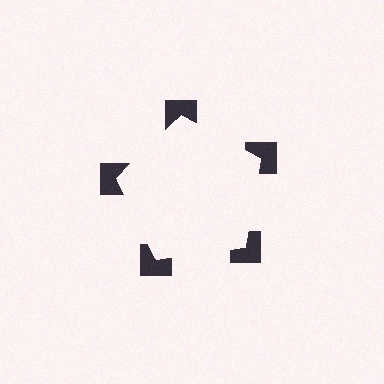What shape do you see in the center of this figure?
An illusory pentagon — its edges are inferred from the aligned wedge cuts in the notched squares, not physically drawn.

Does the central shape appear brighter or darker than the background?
It typically appears slightly brighter than the background, even though no actual brightness change is drawn.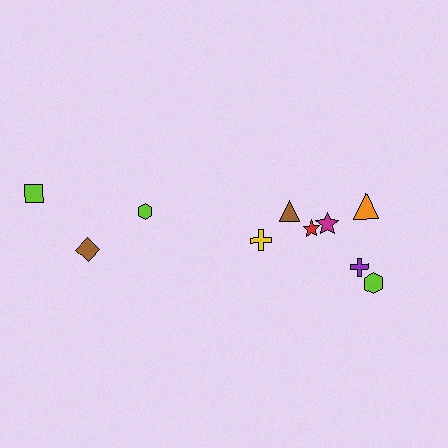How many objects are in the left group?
There are 3 objects.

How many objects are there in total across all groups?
There are 10 objects.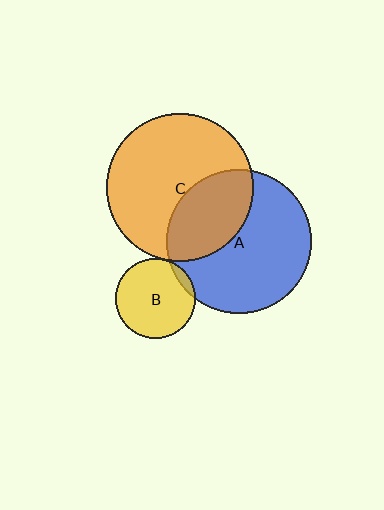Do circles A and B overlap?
Yes.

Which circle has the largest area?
Circle C (orange).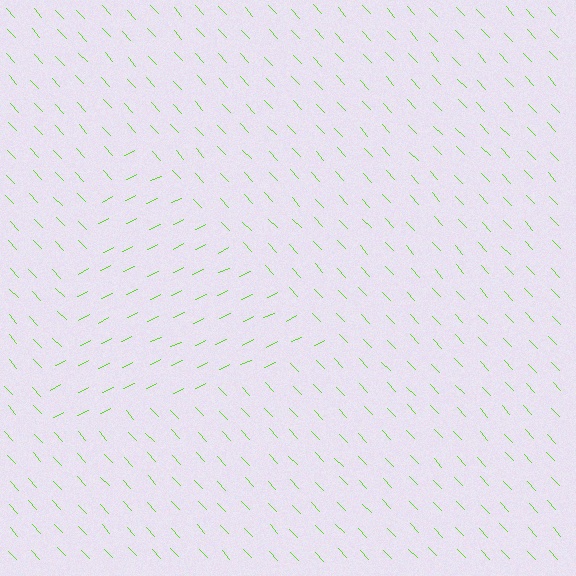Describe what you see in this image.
The image is filled with small lime line segments. A triangle region in the image has lines oriented differently from the surrounding lines, creating a visible texture boundary.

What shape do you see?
I see a triangle.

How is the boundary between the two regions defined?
The boundary is defined purely by a change in line orientation (approximately 73 degrees difference). All lines are the same color and thickness.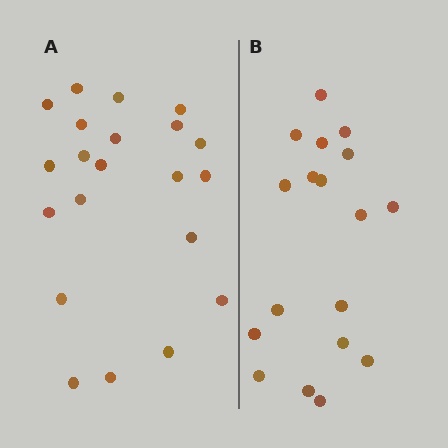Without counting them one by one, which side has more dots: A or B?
Region A (the left region) has more dots.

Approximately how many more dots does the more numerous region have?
Region A has just a few more — roughly 2 or 3 more dots than region B.